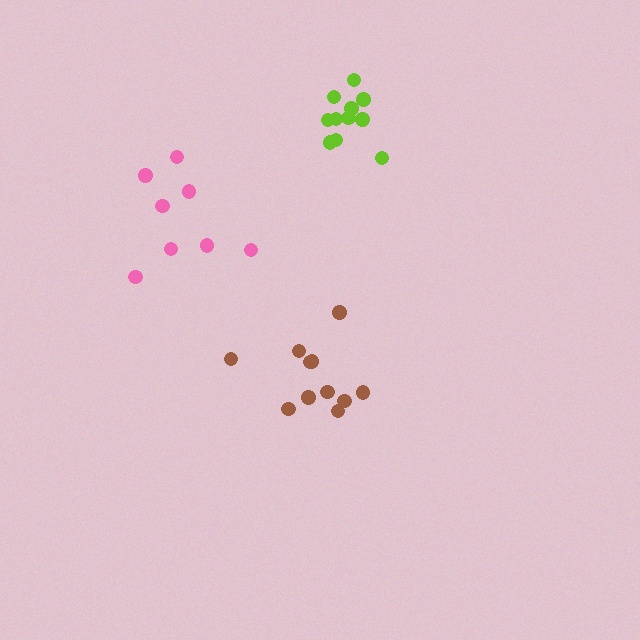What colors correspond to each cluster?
The clusters are colored: brown, pink, lime.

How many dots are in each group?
Group 1: 11 dots, Group 2: 8 dots, Group 3: 11 dots (30 total).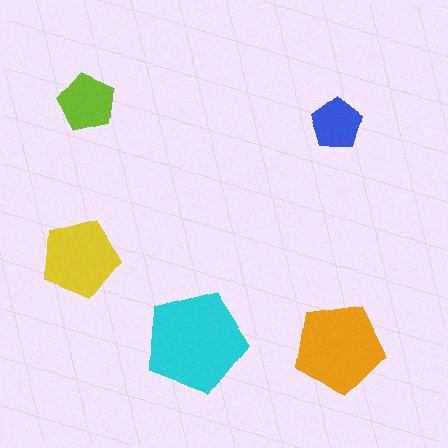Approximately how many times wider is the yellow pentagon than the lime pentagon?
About 1.5 times wider.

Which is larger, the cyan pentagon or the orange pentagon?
The cyan one.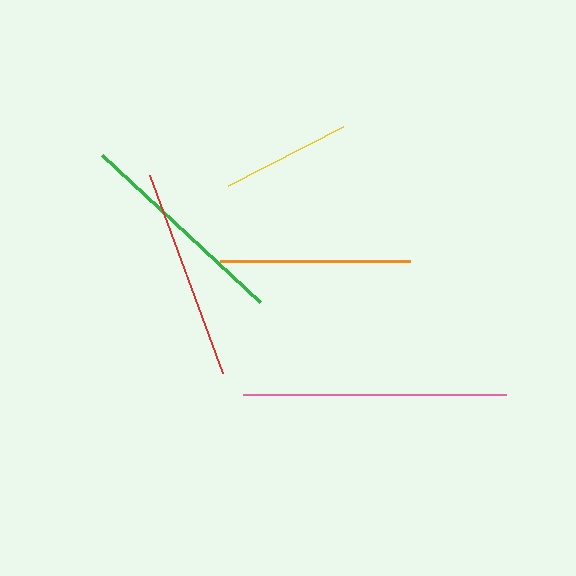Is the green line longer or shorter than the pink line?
The pink line is longer than the green line.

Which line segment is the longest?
The pink line is the longest at approximately 263 pixels.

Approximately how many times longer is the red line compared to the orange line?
The red line is approximately 1.1 times the length of the orange line.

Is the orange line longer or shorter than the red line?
The red line is longer than the orange line.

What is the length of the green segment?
The green segment is approximately 216 pixels long.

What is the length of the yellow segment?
The yellow segment is approximately 129 pixels long.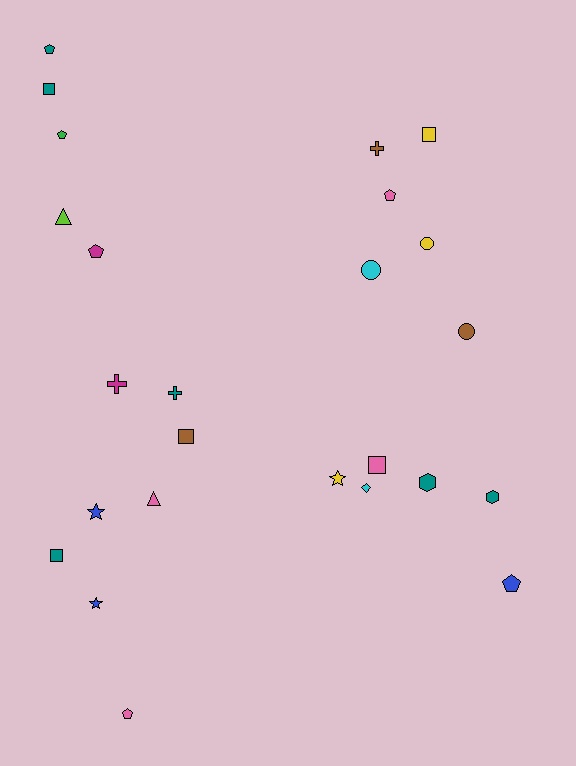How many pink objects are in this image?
There are 4 pink objects.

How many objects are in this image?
There are 25 objects.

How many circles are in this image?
There are 3 circles.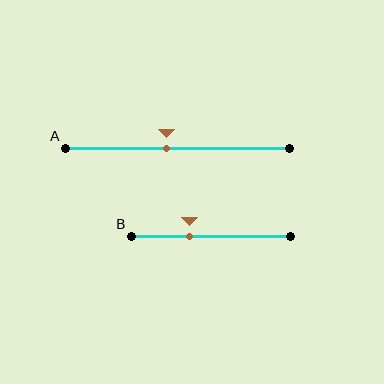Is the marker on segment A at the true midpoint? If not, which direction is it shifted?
No, the marker on segment A is shifted to the left by about 5% of the segment length.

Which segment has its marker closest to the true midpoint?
Segment A has its marker closest to the true midpoint.